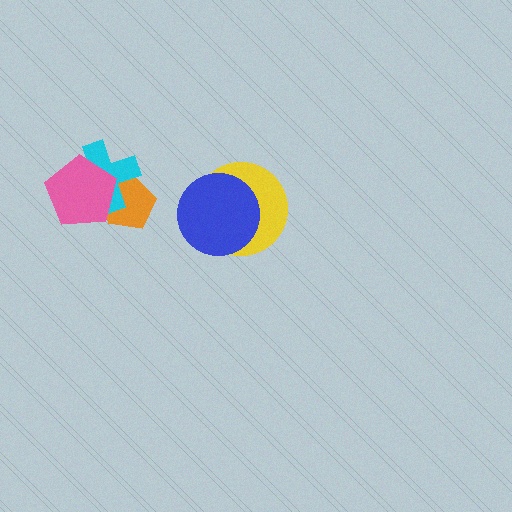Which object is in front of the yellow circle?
The blue circle is in front of the yellow circle.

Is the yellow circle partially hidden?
Yes, it is partially covered by another shape.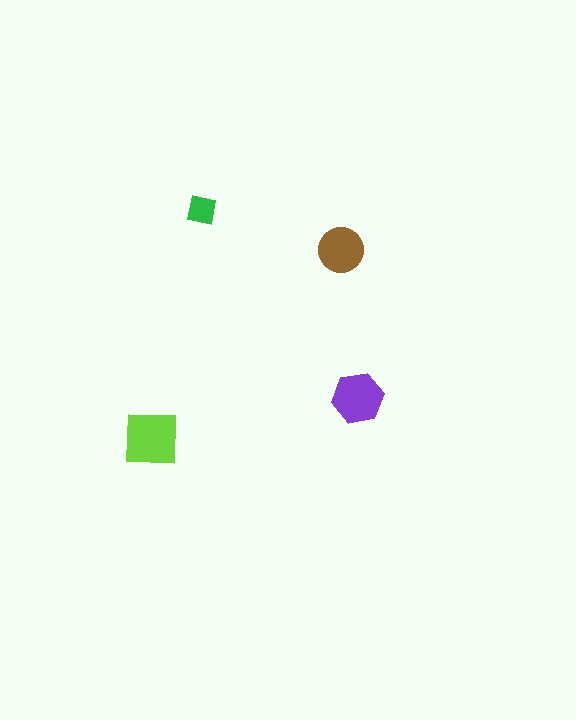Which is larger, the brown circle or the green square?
The brown circle.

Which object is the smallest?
The green square.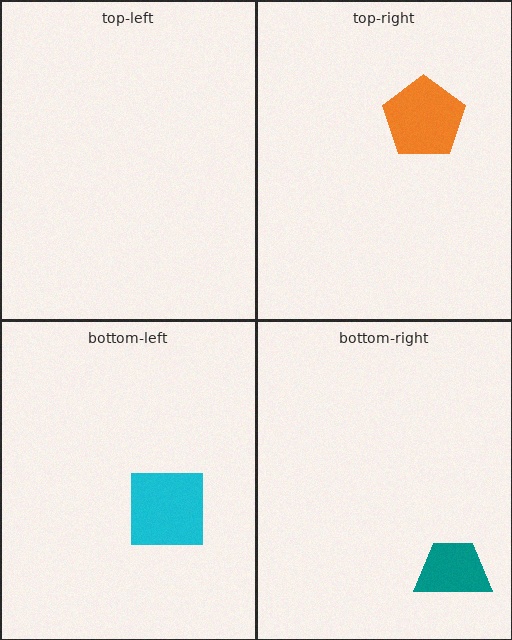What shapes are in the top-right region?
The orange pentagon.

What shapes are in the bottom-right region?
The teal trapezoid.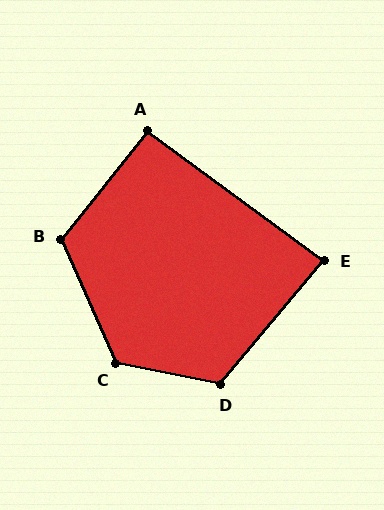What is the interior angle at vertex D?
Approximately 119 degrees (obtuse).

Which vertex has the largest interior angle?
C, at approximately 126 degrees.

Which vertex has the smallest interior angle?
E, at approximately 86 degrees.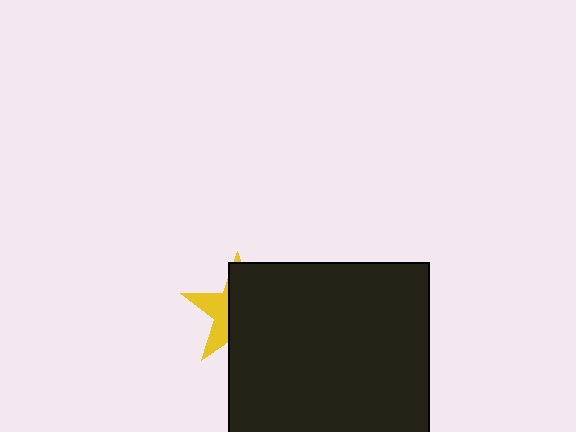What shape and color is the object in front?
The object in front is a black square.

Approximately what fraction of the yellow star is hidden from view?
Roughly 66% of the yellow star is hidden behind the black square.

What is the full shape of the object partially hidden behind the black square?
The partially hidden object is a yellow star.